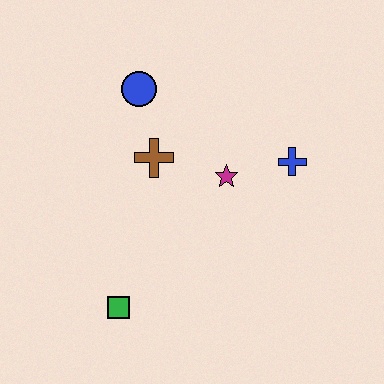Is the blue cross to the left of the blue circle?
No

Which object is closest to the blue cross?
The magenta star is closest to the blue cross.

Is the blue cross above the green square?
Yes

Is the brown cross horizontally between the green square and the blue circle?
No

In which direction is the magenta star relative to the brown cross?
The magenta star is to the right of the brown cross.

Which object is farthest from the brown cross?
The green square is farthest from the brown cross.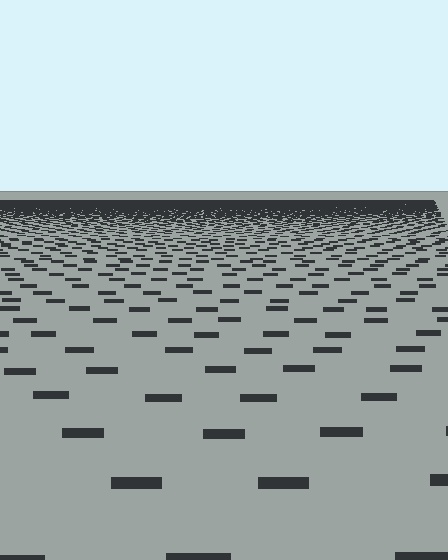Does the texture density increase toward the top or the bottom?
Density increases toward the top.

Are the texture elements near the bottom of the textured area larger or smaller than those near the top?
Larger. Near the bottom, elements are closer to the viewer and appear at a bigger on-screen size.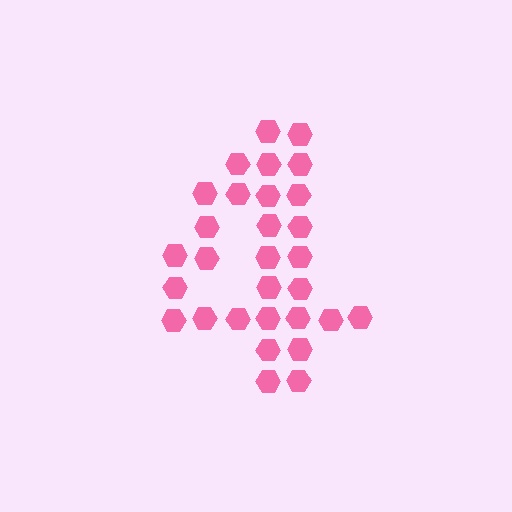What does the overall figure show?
The overall figure shows the digit 4.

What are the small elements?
The small elements are hexagons.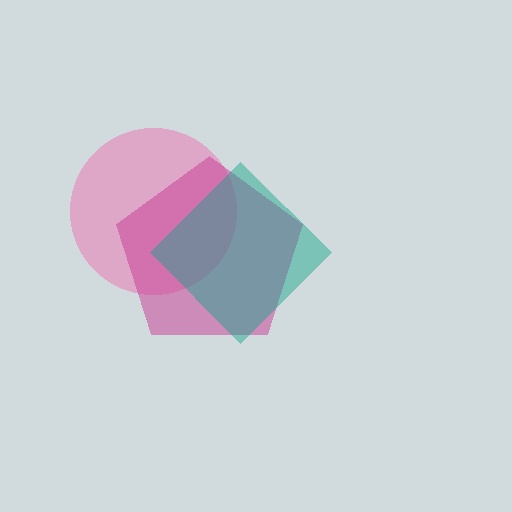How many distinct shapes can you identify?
There are 3 distinct shapes: a pink circle, a magenta pentagon, a teal diamond.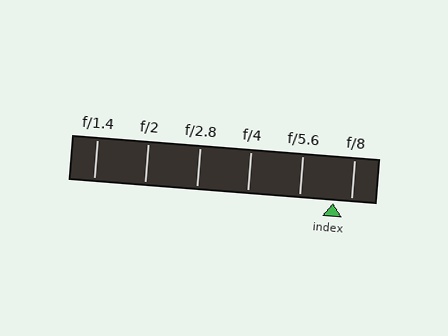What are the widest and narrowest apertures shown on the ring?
The widest aperture shown is f/1.4 and the narrowest is f/8.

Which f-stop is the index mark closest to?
The index mark is closest to f/8.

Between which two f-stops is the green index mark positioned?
The index mark is between f/5.6 and f/8.